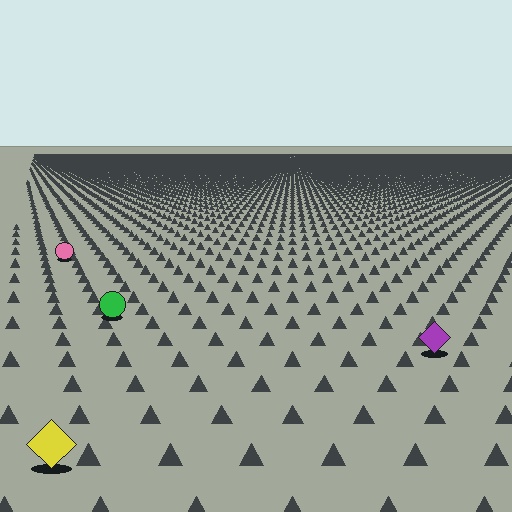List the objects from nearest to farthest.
From nearest to farthest: the yellow diamond, the purple diamond, the green circle, the pink circle.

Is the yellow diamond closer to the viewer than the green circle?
Yes. The yellow diamond is closer — you can tell from the texture gradient: the ground texture is coarser near it.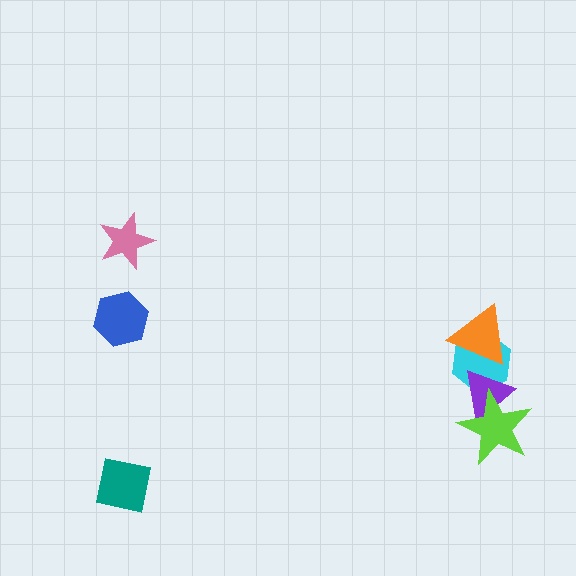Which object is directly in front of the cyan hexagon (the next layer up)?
The purple triangle is directly in front of the cyan hexagon.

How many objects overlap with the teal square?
0 objects overlap with the teal square.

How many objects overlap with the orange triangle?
2 objects overlap with the orange triangle.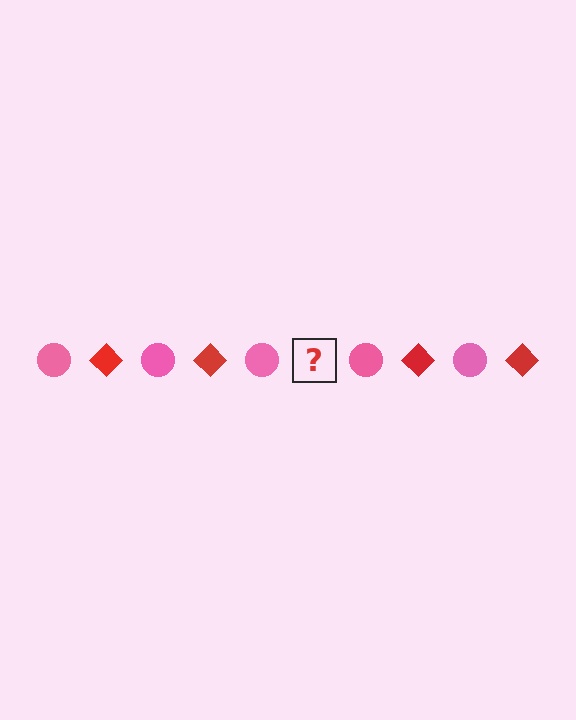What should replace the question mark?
The question mark should be replaced with a red diamond.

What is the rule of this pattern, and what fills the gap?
The rule is that the pattern alternates between pink circle and red diamond. The gap should be filled with a red diamond.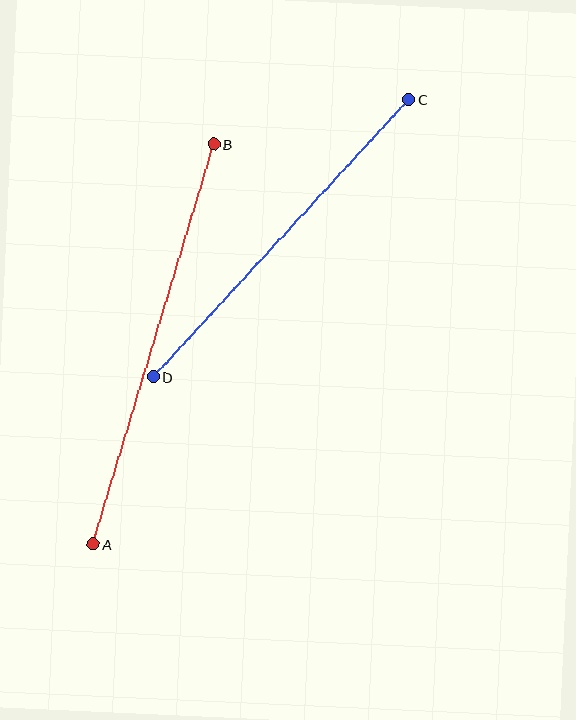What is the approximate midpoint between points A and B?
The midpoint is at approximately (154, 344) pixels.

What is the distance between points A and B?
The distance is approximately 418 pixels.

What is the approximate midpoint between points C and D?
The midpoint is at approximately (281, 238) pixels.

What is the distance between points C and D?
The distance is approximately 377 pixels.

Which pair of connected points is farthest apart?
Points A and B are farthest apart.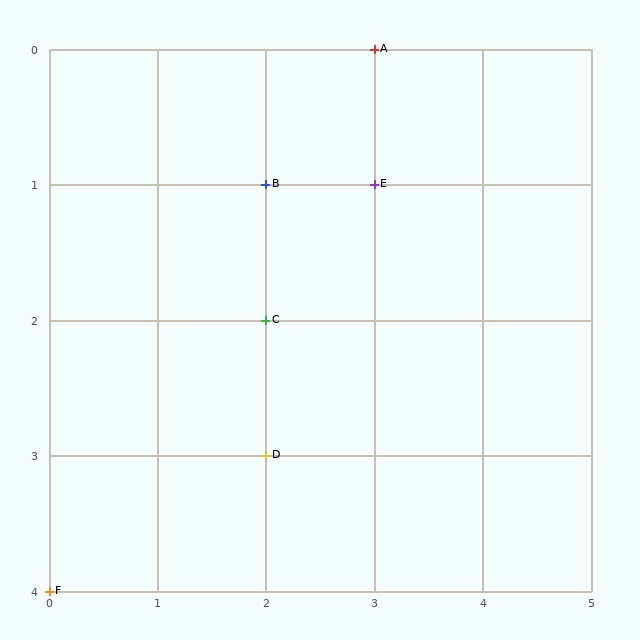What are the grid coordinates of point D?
Point D is at grid coordinates (2, 3).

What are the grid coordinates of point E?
Point E is at grid coordinates (3, 1).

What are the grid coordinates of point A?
Point A is at grid coordinates (3, 0).